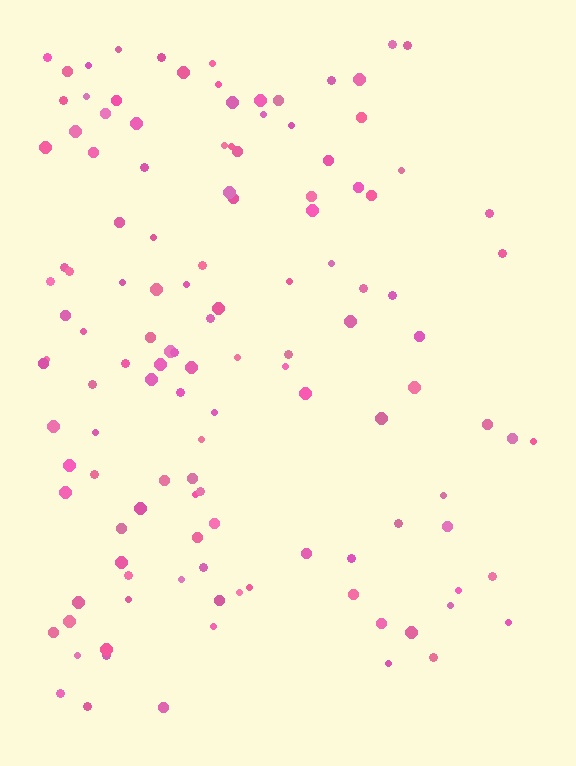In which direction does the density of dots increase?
From right to left, with the left side densest.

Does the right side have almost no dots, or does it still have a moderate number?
Still a moderate number, just noticeably fewer than the left.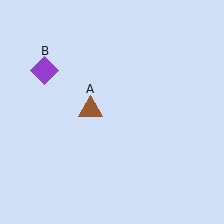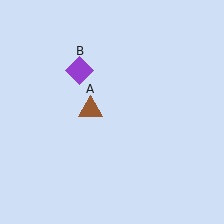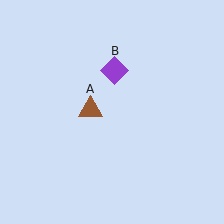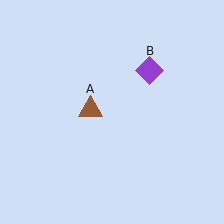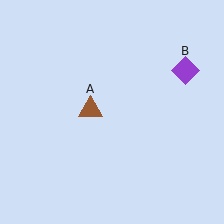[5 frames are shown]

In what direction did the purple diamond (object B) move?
The purple diamond (object B) moved right.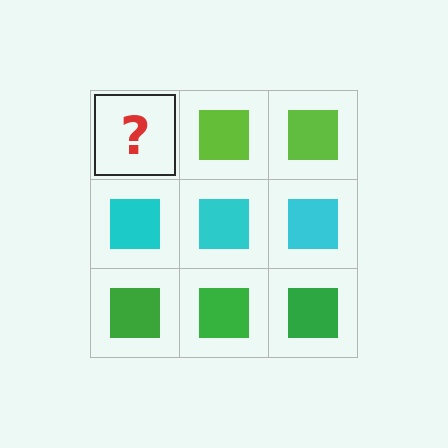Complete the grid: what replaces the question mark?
The question mark should be replaced with a lime square.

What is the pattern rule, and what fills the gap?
The rule is that each row has a consistent color. The gap should be filled with a lime square.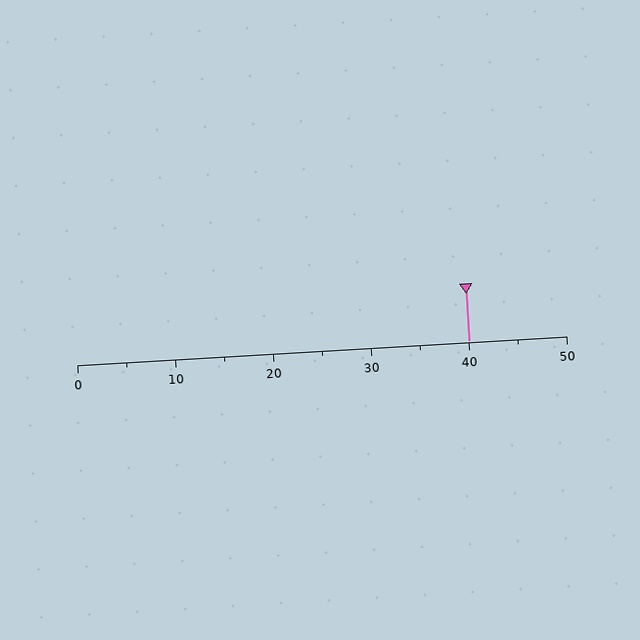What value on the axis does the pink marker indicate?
The marker indicates approximately 40.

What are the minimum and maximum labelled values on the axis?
The axis runs from 0 to 50.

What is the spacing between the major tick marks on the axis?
The major ticks are spaced 10 apart.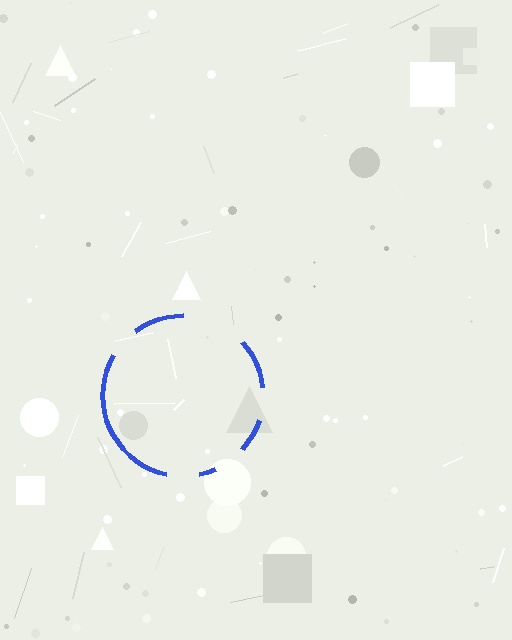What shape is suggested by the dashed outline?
The dashed outline suggests a circle.